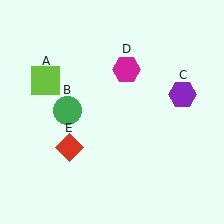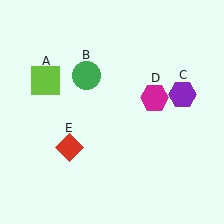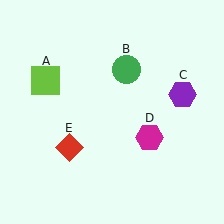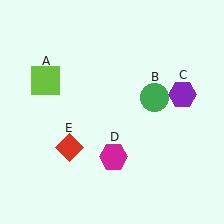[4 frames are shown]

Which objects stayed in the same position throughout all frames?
Lime square (object A) and purple hexagon (object C) and red diamond (object E) remained stationary.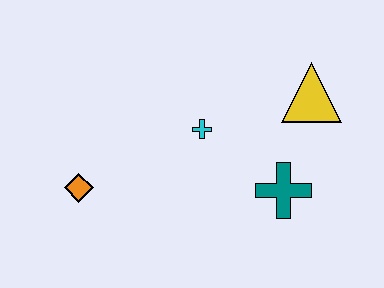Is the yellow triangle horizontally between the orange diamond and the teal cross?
No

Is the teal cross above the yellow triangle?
No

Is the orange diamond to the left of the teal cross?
Yes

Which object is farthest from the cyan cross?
The orange diamond is farthest from the cyan cross.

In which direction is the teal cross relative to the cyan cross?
The teal cross is to the right of the cyan cross.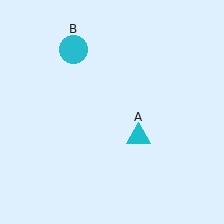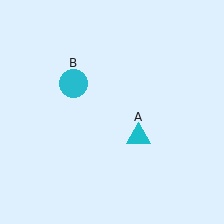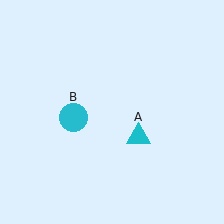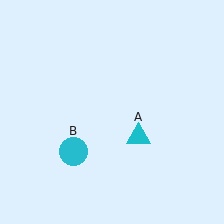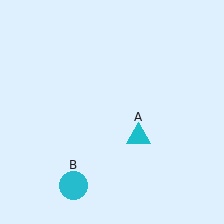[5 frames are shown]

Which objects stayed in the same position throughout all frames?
Cyan triangle (object A) remained stationary.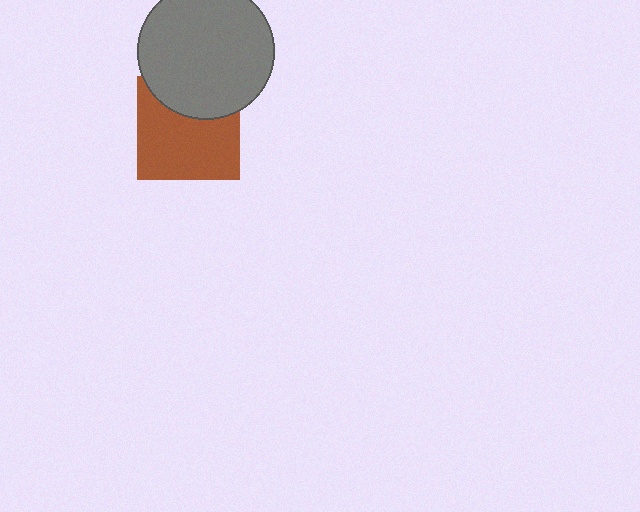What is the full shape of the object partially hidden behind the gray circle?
The partially hidden object is a brown square.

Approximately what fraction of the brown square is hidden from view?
Roughly 33% of the brown square is hidden behind the gray circle.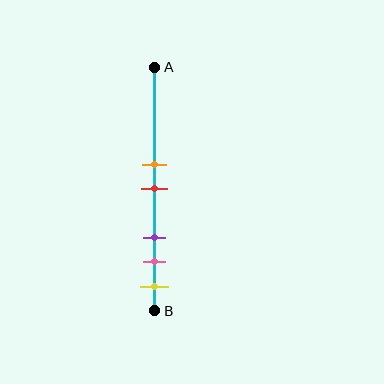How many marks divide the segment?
There are 5 marks dividing the segment.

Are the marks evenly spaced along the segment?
No, the marks are not evenly spaced.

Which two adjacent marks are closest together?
The orange and red marks are the closest adjacent pair.